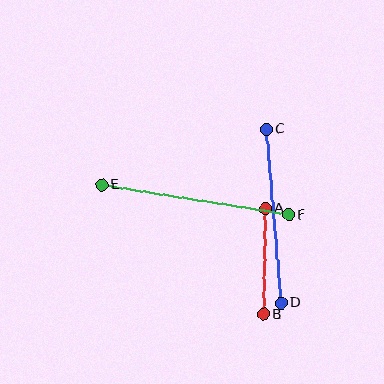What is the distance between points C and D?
The distance is approximately 174 pixels.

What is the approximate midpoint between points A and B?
The midpoint is at approximately (264, 262) pixels.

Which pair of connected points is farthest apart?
Points E and F are farthest apart.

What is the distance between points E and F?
The distance is approximately 189 pixels.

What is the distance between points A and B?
The distance is approximately 106 pixels.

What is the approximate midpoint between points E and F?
The midpoint is at approximately (195, 200) pixels.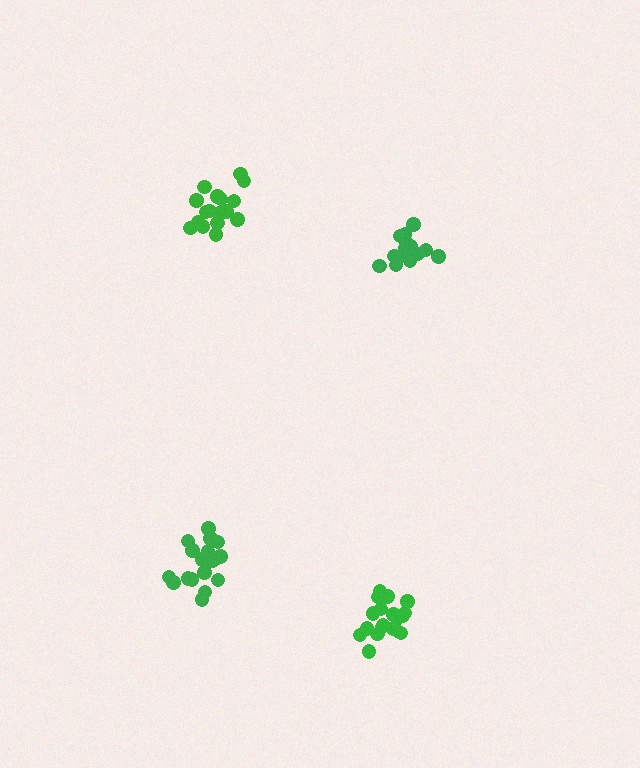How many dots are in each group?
Group 1: 19 dots, Group 2: 19 dots, Group 3: 15 dots, Group 4: 17 dots (70 total).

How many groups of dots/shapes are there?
There are 4 groups.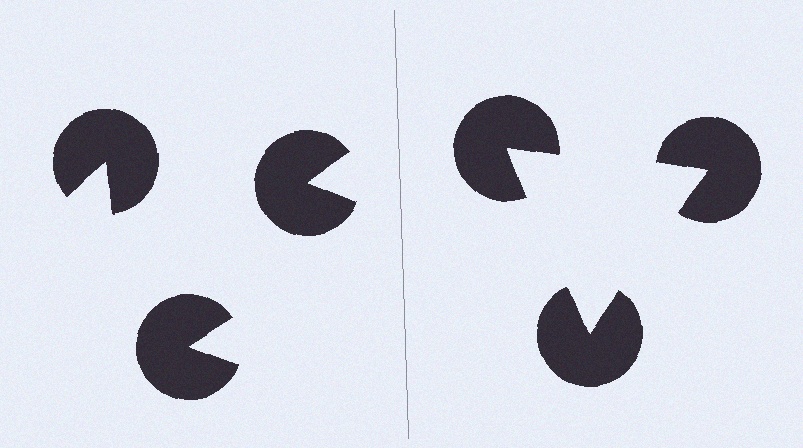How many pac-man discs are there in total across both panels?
6 — 3 on each side.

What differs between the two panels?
The pac-man discs are positioned identically on both sides; only the wedge orientations differ. On the right they align to a triangle; on the left they are misaligned.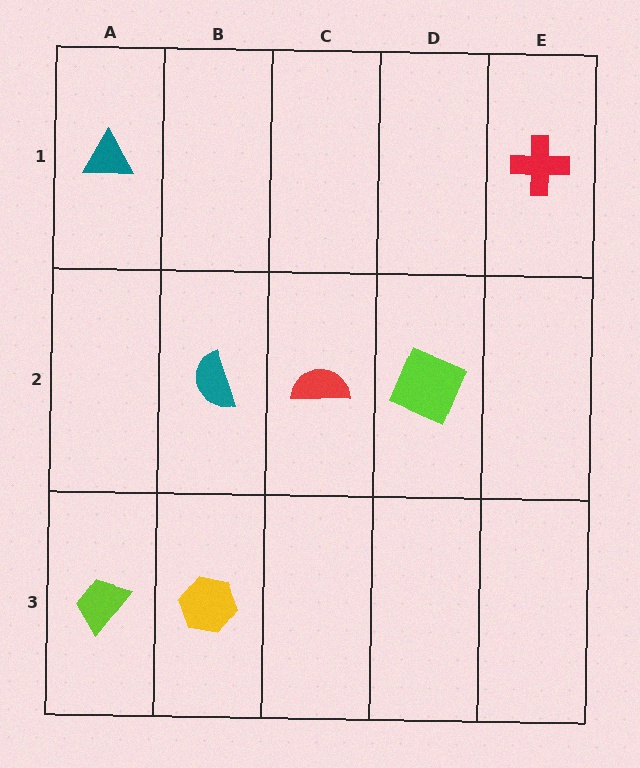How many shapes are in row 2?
3 shapes.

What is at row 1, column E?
A red cross.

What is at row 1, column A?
A teal triangle.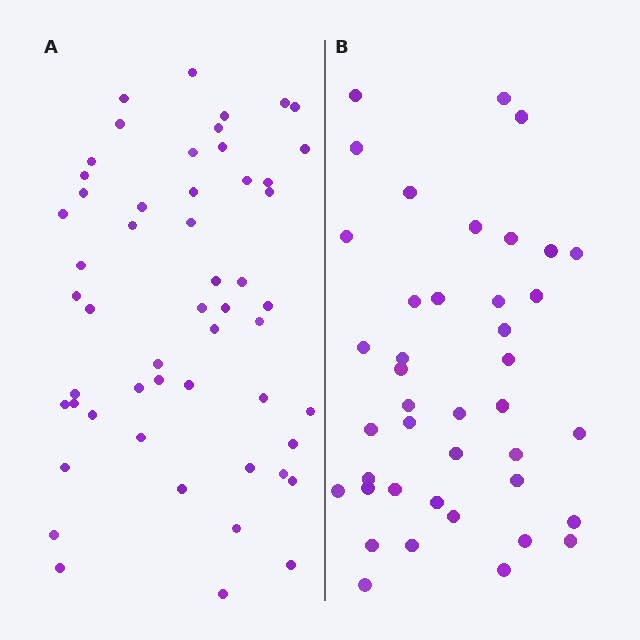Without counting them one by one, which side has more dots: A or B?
Region A (the left region) has more dots.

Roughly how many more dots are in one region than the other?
Region A has roughly 12 or so more dots than region B.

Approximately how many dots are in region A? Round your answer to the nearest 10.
About 50 dots. (The exact count is 53, which rounds to 50.)